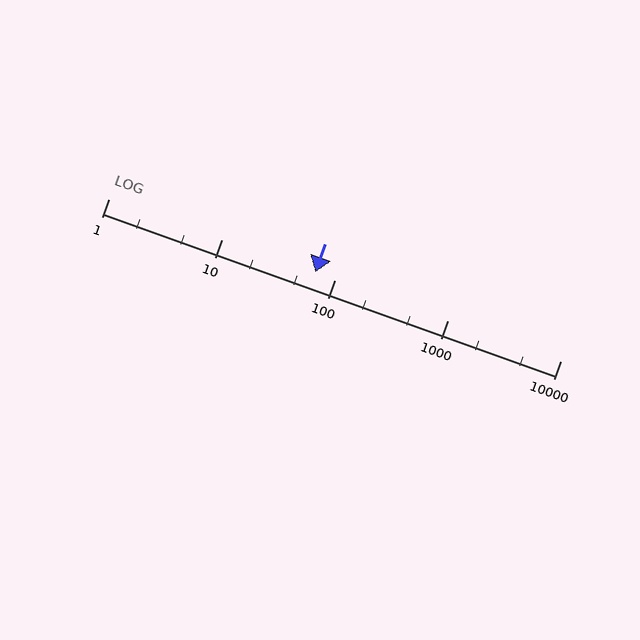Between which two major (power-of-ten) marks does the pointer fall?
The pointer is between 10 and 100.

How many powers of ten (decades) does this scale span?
The scale spans 4 decades, from 1 to 10000.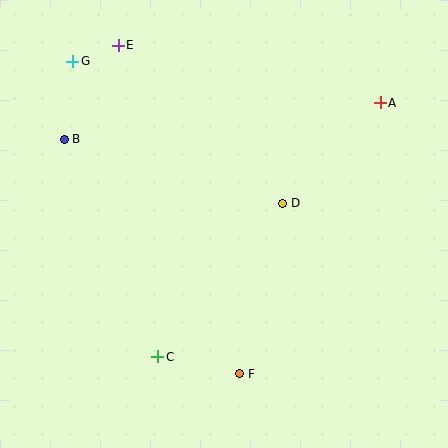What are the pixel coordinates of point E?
Point E is at (118, 45).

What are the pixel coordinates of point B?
Point B is at (64, 139).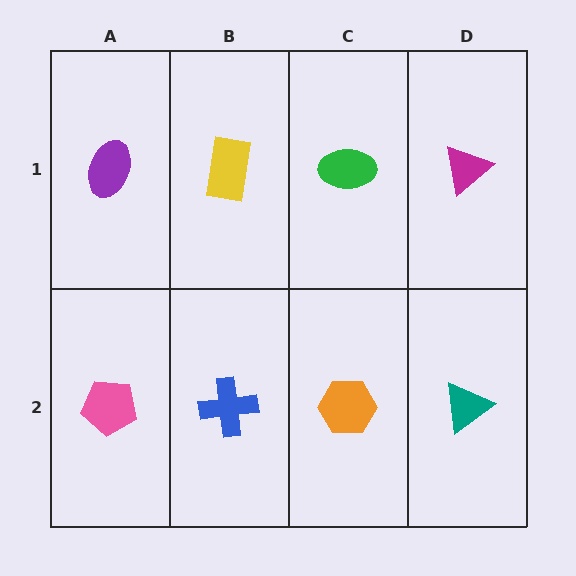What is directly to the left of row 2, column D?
An orange hexagon.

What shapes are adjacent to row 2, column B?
A yellow rectangle (row 1, column B), a pink pentagon (row 2, column A), an orange hexagon (row 2, column C).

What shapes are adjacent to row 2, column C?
A green ellipse (row 1, column C), a blue cross (row 2, column B), a teal triangle (row 2, column D).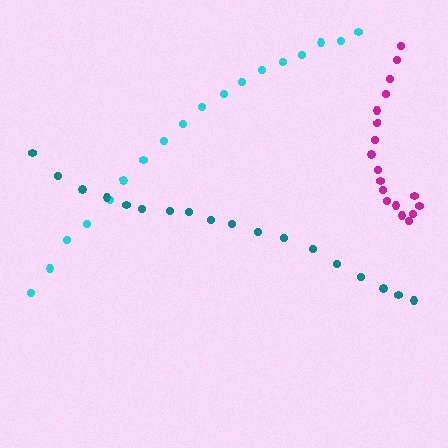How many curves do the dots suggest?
There are 3 distinct paths.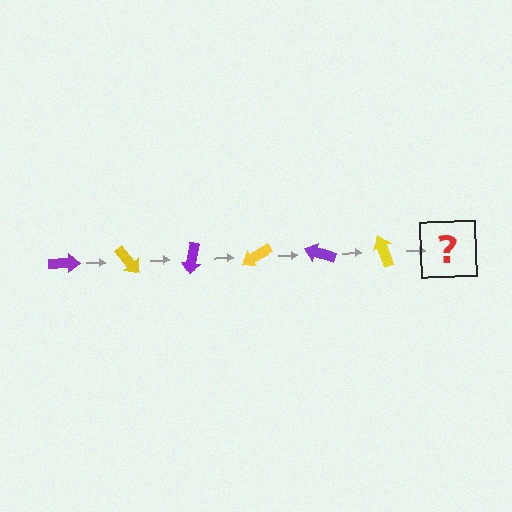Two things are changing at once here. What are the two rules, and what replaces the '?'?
The two rules are that it rotates 50 degrees each step and the color cycles through purple and yellow. The '?' should be a purple arrow, rotated 300 degrees from the start.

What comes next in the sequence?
The next element should be a purple arrow, rotated 300 degrees from the start.